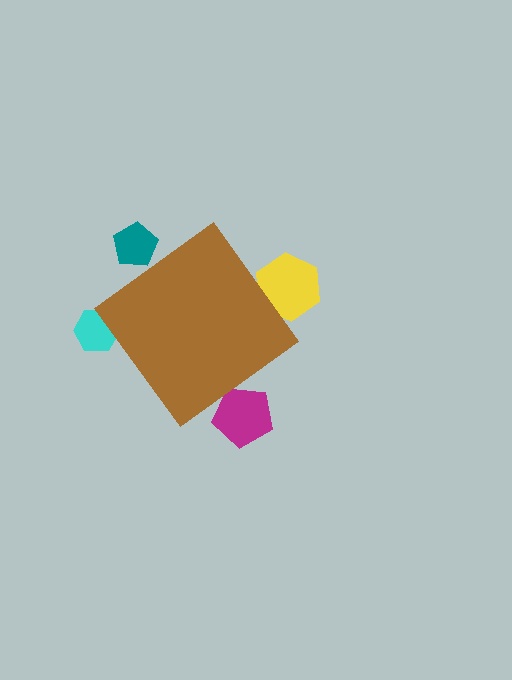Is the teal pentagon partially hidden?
Yes, the teal pentagon is partially hidden behind the brown diamond.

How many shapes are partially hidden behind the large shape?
4 shapes are partially hidden.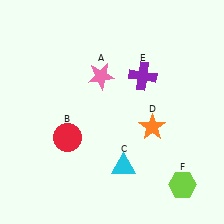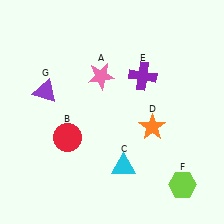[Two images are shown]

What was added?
A purple triangle (G) was added in Image 2.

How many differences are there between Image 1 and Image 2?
There is 1 difference between the two images.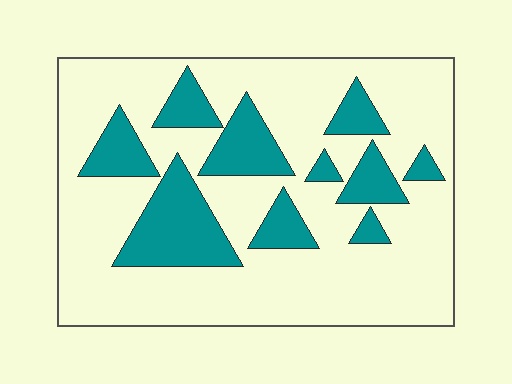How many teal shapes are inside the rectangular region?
10.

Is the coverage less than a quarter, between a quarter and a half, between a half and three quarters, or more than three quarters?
Less than a quarter.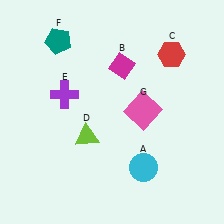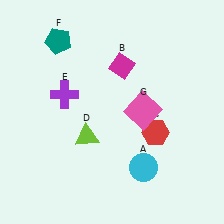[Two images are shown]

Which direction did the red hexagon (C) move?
The red hexagon (C) moved down.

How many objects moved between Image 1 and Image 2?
1 object moved between the two images.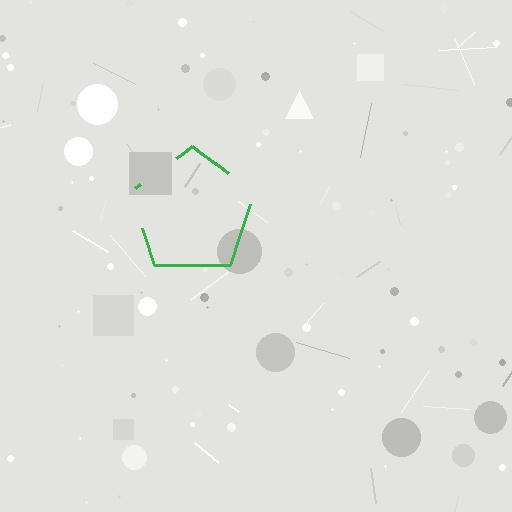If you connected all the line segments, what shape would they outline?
They would outline a pentagon.